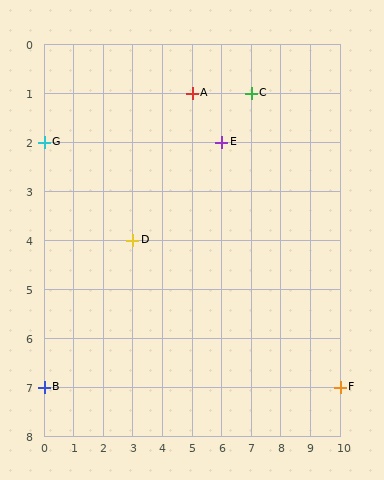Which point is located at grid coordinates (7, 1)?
Point C is at (7, 1).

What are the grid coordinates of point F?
Point F is at grid coordinates (10, 7).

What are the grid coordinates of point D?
Point D is at grid coordinates (3, 4).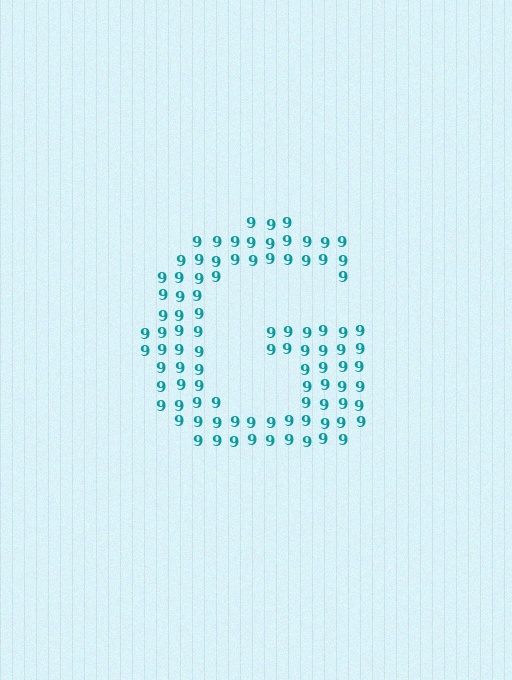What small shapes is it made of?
It is made of small digit 9's.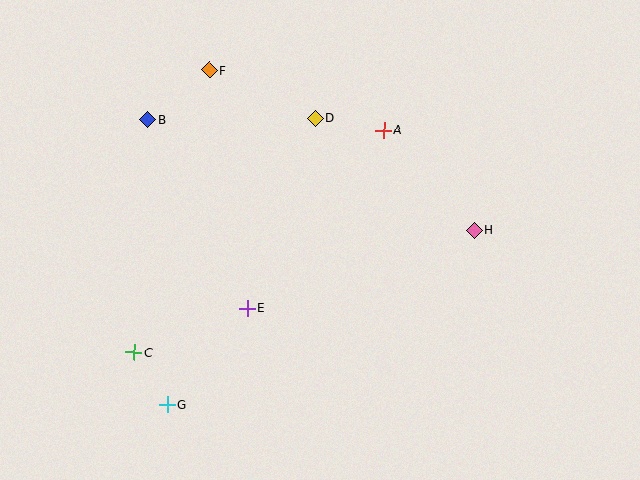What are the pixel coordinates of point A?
Point A is at (384, 130).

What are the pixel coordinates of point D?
Point D is at (315, 118).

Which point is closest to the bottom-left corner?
Point G is closest to the bottom-left corner.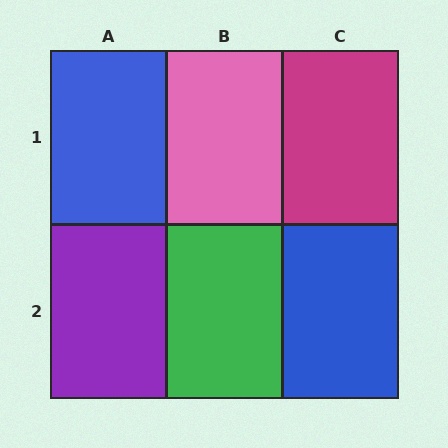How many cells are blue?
2 cells are blue.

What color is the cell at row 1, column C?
Magenta.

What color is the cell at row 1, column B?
Pink.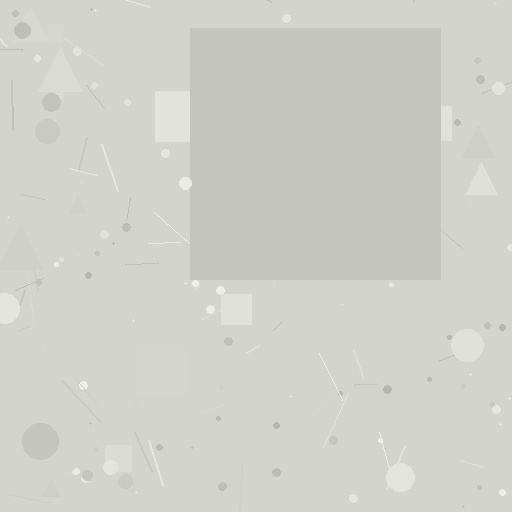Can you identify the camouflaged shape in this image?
The camouflaged shape is a square.